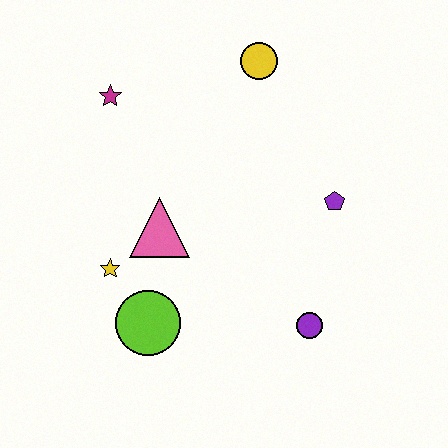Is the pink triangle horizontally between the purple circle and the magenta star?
Yes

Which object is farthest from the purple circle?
The magenta star is farthest from the purple circle.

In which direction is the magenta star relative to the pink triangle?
The magenta star is above the pink triangle.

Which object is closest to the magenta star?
The pink triangle is closest to the magenta star.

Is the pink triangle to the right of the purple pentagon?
No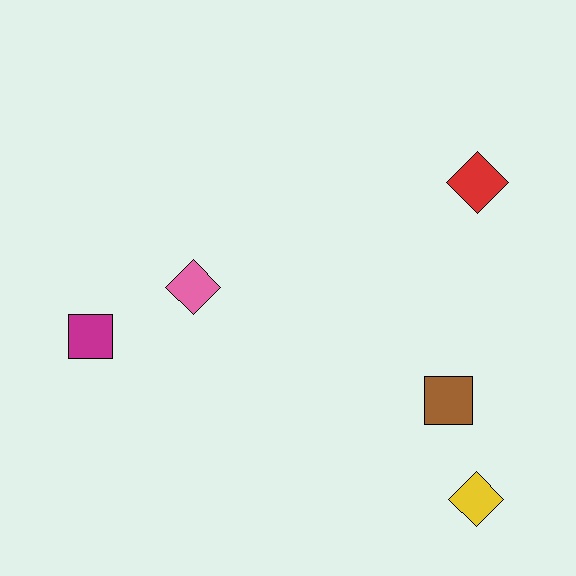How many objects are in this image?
There are 5 objects.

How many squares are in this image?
There are 2 squares.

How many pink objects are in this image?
There is 1 pink object.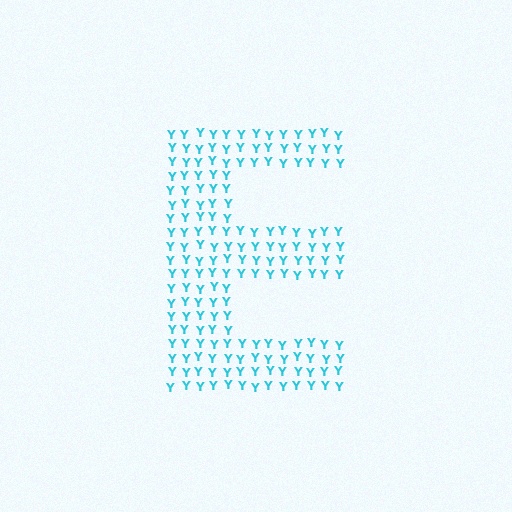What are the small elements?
The small elements are letter Y's.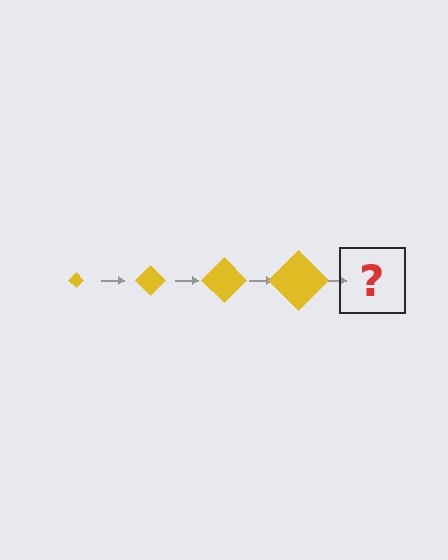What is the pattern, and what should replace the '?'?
The pattern is that the diamond gets progressively larger each step. The '?' should be a yellow diamond, larger than the previous one.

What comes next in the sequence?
The next element should be a yellow diamond, larger than the previous one.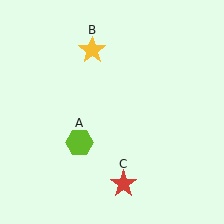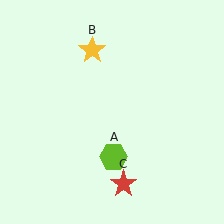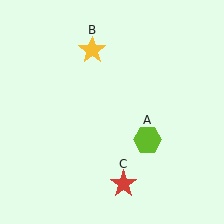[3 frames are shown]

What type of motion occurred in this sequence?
The lime hexagon (object A) rotated counterclockwise around the center of the scene.